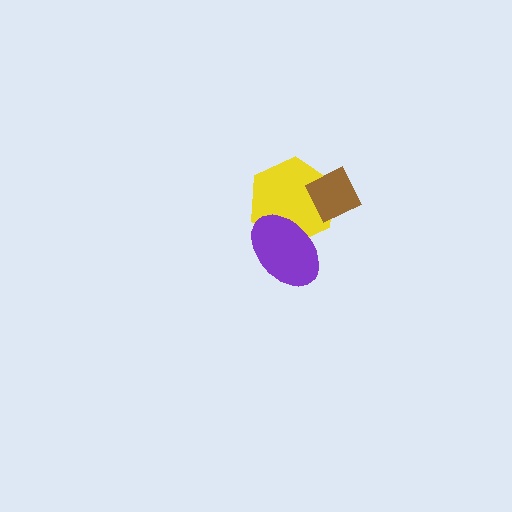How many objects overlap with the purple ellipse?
1 object overlaps with the purple ellipse.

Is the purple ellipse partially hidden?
No, no other shape covers it.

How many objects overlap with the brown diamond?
1 object overlaps with the brown diamond.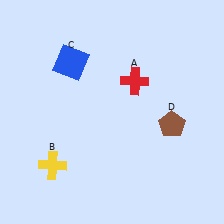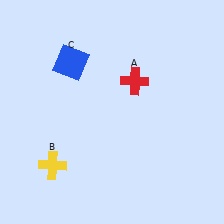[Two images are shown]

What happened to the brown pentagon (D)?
The brown pentagon (D) was removed in Image 2. It was in the bottom-right area of Image 1.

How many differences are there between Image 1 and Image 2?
There is 1 difference between the two images.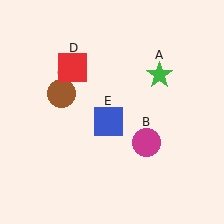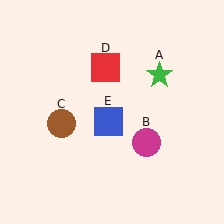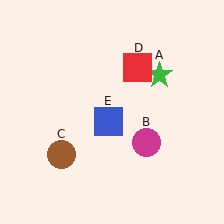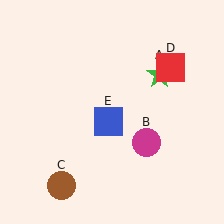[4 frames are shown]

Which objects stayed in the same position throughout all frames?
Green star (object A) and magenta circle (object B) and blue square (object E) remained stationary.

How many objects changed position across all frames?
2 objects changed position: brown circle (object C), red square (object D).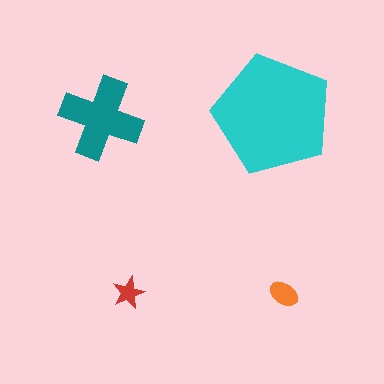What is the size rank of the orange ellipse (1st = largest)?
3rd.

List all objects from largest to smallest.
The cyan pentagon, the teal cross, the orange ellipse, the red star.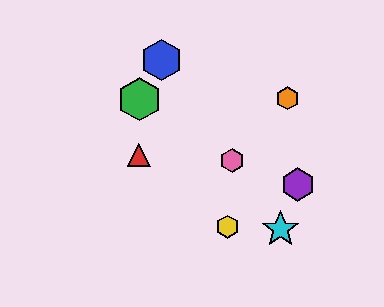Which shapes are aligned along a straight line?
The blue hexagon, the cyan star, the pink hexagon are aligned along a straight line.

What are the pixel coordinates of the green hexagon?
The green hexagon is at (139, 99).